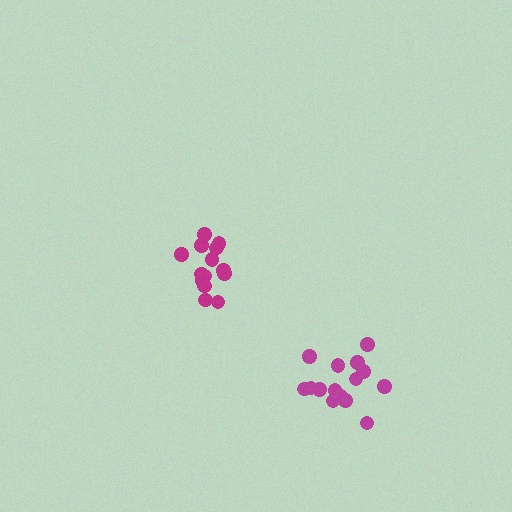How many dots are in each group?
Group 1: 15 dots, Group 2: 14 dots (29 total).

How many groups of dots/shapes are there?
There are 2 groups.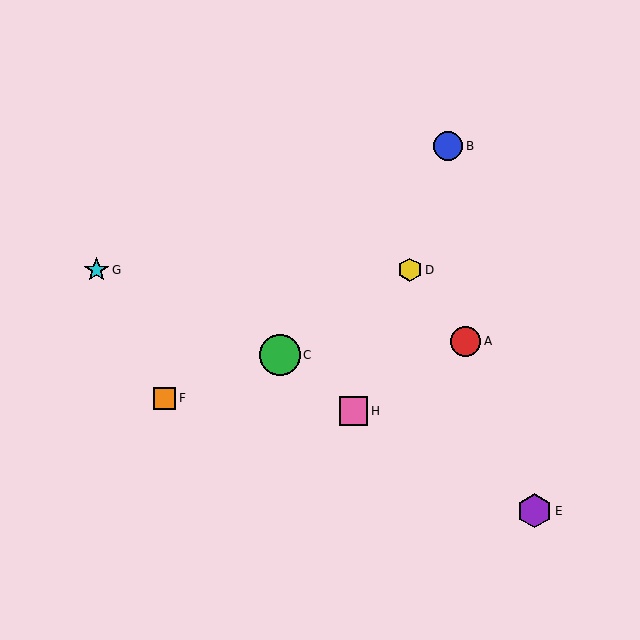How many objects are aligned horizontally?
2 objects (D, G) are aligned horizontally.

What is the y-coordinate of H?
Object H is at y≈411.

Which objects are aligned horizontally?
Objects D, G are aligned horizontally.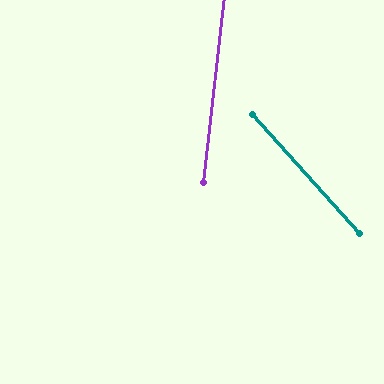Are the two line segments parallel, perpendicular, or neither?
Neither parallel nor perpendicular — they differ by about 48°.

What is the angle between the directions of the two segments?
Approximately 48 degrees.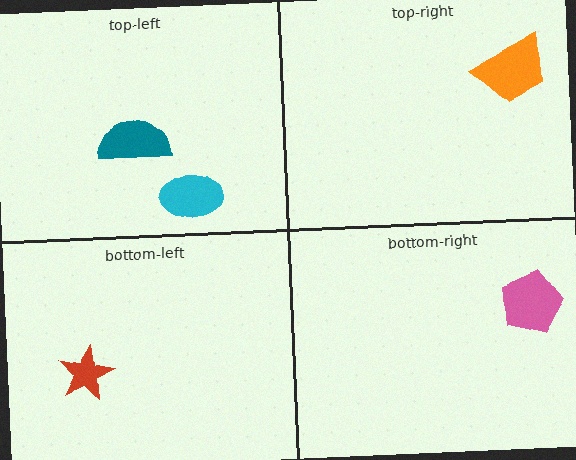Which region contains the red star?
The bottom-left region.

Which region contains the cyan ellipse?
The top-left region.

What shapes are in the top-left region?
The teal semicircle, the cyan ellipse.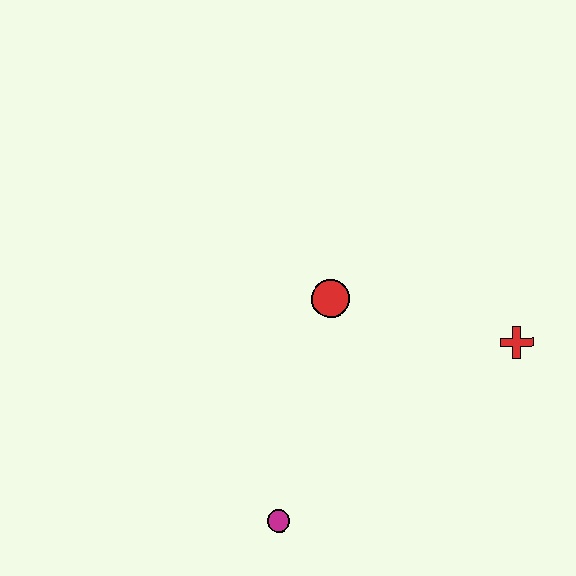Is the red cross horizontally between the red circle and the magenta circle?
No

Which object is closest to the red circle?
The red cross is closest to the red circle.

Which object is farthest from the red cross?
The magenta circle is farthest from the red cross.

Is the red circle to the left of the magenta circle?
No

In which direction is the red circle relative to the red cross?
The red circle is to the left of the red cross.